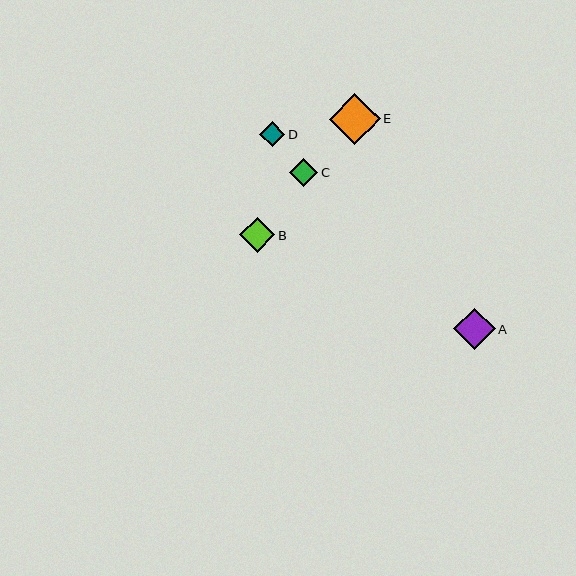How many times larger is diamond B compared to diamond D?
Diamond B is approximately 1.4 times the size of diamond D.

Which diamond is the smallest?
Diamond D is the smallest with a size of approximately 25 pixels.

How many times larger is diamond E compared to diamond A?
Diamond E is approximately 1.2 times the size of diamond A.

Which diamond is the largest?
Diamond E is the largest with a size of approximately 51 pixels.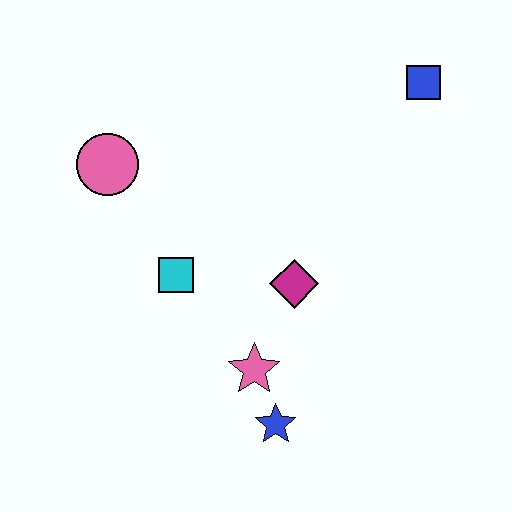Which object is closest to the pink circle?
The cyan square is closest to the pink circle.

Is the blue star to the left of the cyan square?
No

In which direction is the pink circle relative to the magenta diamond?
The pink circle is to the left of the magenta diamond.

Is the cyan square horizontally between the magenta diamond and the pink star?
No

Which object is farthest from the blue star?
The blue square is farthest from the blue star.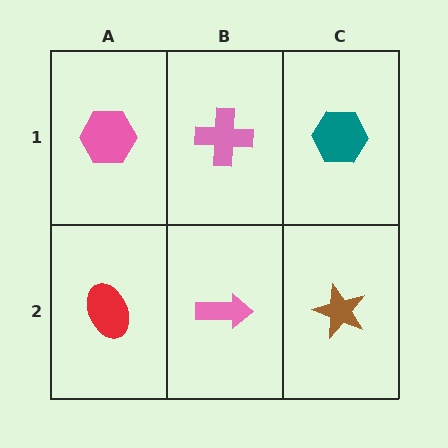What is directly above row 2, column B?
A pink cross.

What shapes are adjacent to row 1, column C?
A brown star (row 2, column C), a pink cross (row 1, column B).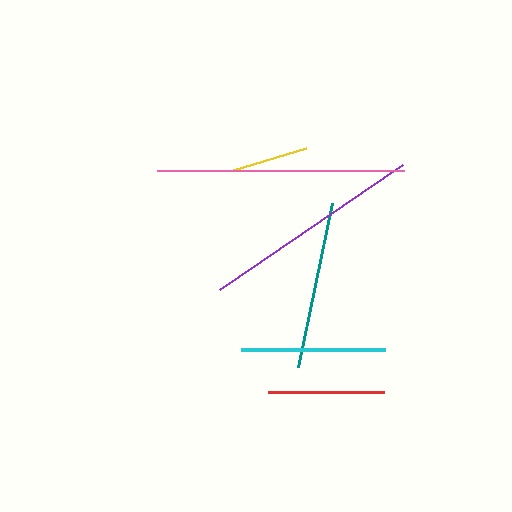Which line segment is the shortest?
The yellow line is the shortest at approximately 76 pixels.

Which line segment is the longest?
The pink line is the longest at approximately 247 pixels.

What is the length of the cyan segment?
The cyan segment is approximately 144 pixels long.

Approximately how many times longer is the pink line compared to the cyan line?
The pink line is approximately 1.7 times the length of the cyan line.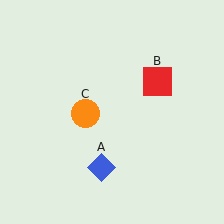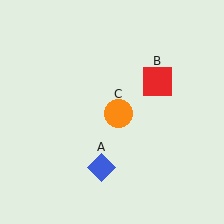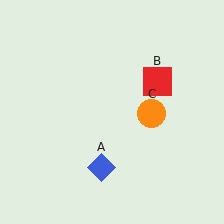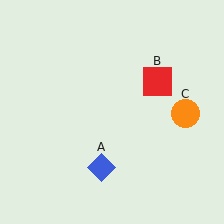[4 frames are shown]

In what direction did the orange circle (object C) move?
The orange circle (object C) moved right.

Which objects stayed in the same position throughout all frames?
Blue diamond (object A) and red square (object B) remained stationary.